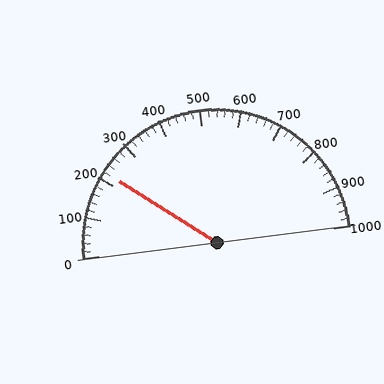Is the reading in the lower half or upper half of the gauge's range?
The reading is in the lower half of the range (0 to 1000).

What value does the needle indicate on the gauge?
The needle indicates approximately 220.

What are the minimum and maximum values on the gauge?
The gauge ranges from 0 to 1000.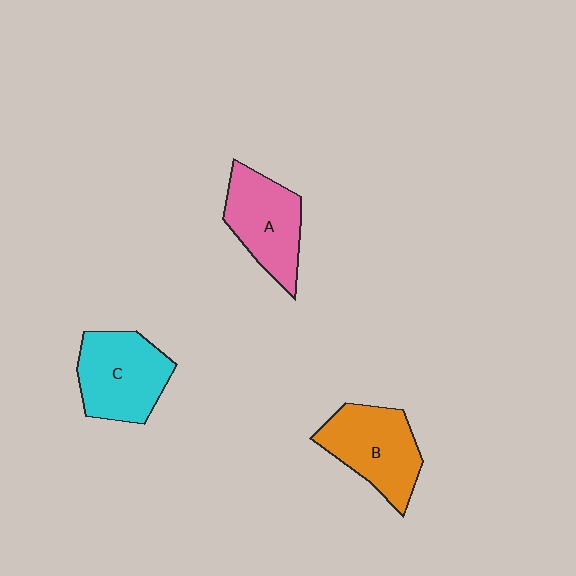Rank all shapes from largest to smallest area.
From largest to smallest: C (cyan), B (orange), A (pink).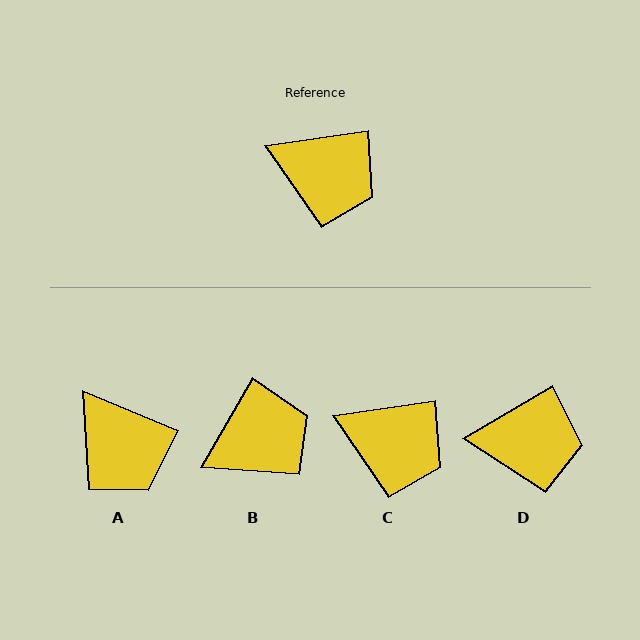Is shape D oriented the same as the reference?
No, it is off by about 22 degrees.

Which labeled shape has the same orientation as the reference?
C.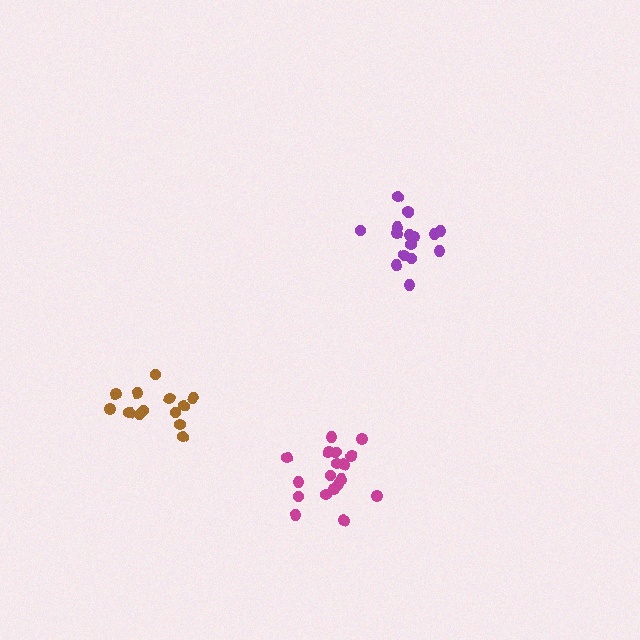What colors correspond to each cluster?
The clusters are colored: magenta, purple, brown.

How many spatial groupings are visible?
There are 3 spatial groupings.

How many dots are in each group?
Group 1: 18 dots, Group 2: 16 dots, Group 3: 14 dots (48 total).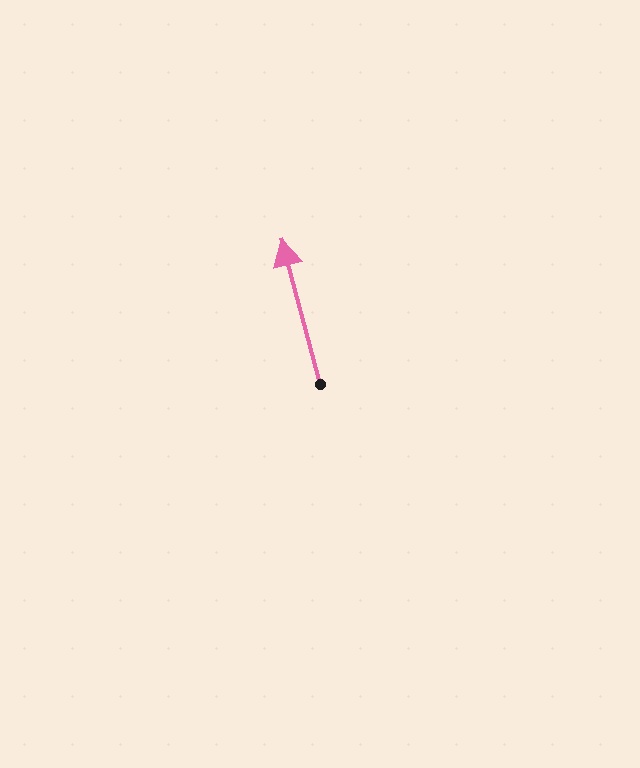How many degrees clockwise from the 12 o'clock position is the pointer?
Approximately 345 degrees.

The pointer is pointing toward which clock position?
Roughly 12 o'clock.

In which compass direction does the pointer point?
North.